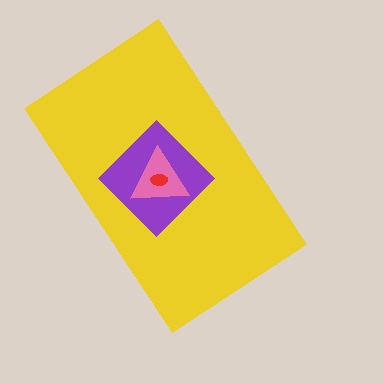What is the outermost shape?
The yellow rectangle.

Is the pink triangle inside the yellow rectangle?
Yes.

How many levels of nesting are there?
4.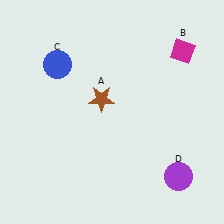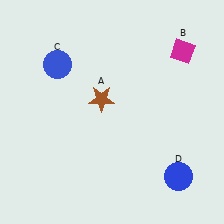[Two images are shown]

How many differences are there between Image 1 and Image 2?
There is 1 difference between the two images.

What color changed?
The circle (D) changed from purple in Image 1 to blue in Image 2.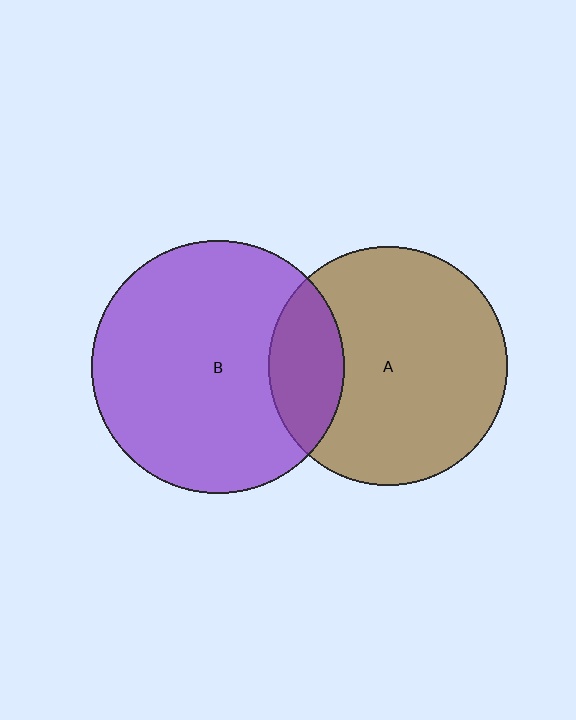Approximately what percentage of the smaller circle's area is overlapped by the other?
Approximately 20%.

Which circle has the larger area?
Circle B (purple).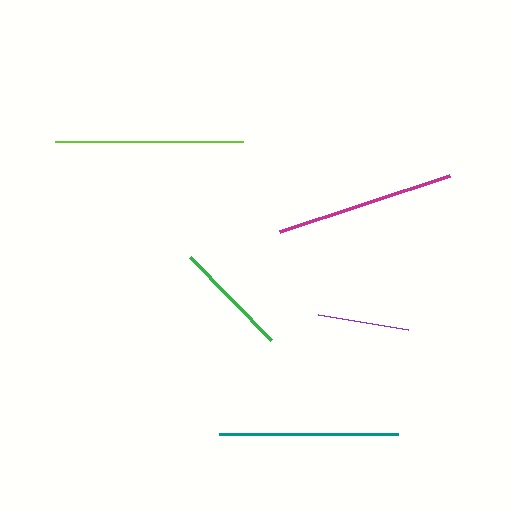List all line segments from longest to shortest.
From longest to shortest: lime, teal, magenta, green, purple.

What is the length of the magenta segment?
The magenta segment is approximately 179 pixels long.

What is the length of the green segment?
The green segment is approximately 116 pixels long.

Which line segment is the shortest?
The purple line is the shortest at approximately 91 pixels.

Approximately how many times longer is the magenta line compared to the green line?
The magenta line is approximately 1.5 times the length of the green line.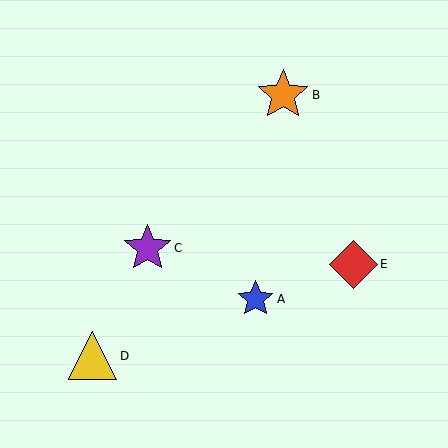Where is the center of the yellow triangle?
The center of the yellow triangle is at (93, 356).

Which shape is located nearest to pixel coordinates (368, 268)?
The red diamond (labeled E) at (353, 265) is nearest to that location.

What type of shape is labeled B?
Shape B is an orange star.